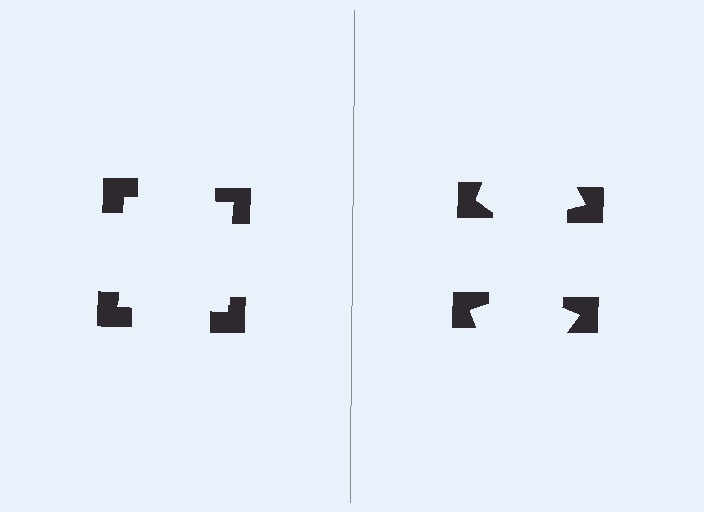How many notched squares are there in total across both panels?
8 — 4 on each side.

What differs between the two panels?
The notched squares are positioned identically on both sides; only the wedge orientations differ. On the left they align to a square; on the right they are misaligned.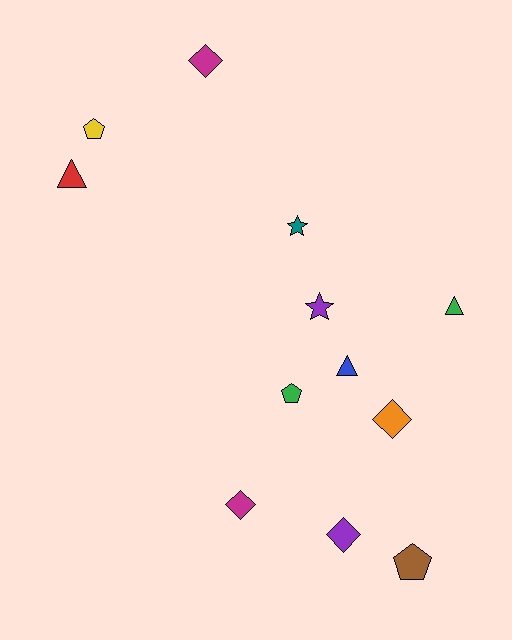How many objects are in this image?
There are 12 objects.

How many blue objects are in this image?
There is 1 blue object.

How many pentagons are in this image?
There are 3 pentagons.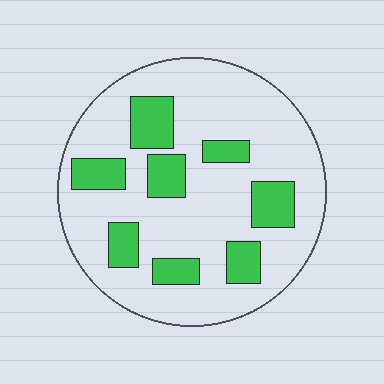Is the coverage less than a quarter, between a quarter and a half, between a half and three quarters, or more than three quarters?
Less than a quarter.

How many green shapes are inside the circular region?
8.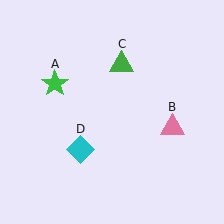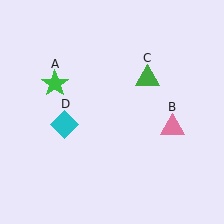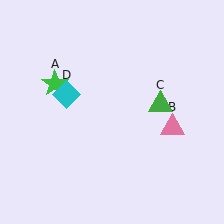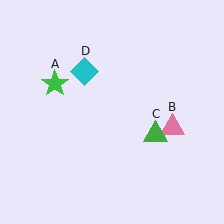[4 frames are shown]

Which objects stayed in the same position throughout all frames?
Green star (object A) and pink triangle (object B) remained stationary.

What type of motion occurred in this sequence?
The green triangle (object C), cyan diamond (object D) rotated clockwise around the center of the scene.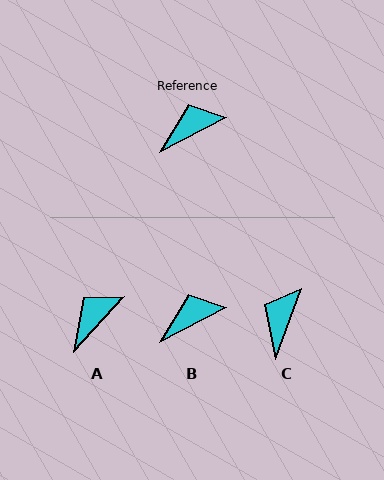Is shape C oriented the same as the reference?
No, it is off by about 42 degrees.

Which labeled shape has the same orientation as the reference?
B.